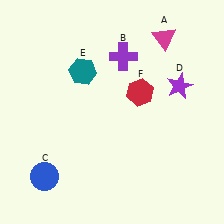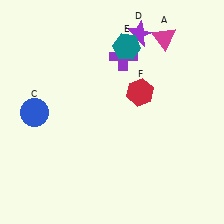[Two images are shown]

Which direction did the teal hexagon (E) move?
The teal hexagon (E) moved right.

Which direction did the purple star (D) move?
The purple star (D) moved up.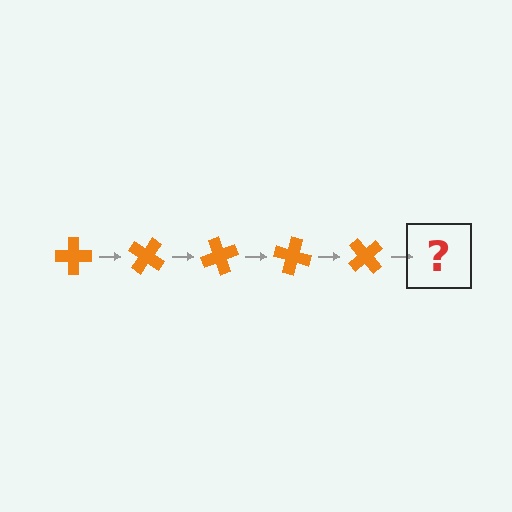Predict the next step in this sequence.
The next step is an orange cross rotated 175 degrees.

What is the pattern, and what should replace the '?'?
The pattern is that the cross rotates 35 degrees each step. The '?' should be an orange cross rotated 175 degrees.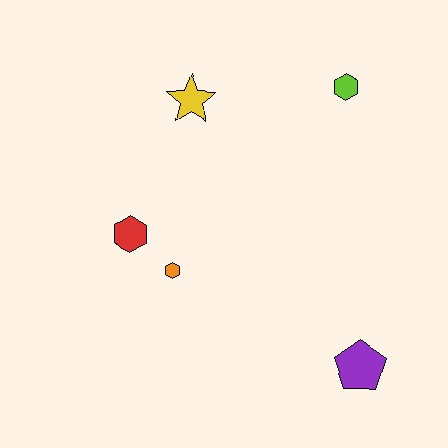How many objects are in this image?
There are 5 objects.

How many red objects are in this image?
There is 1 red object.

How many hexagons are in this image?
There are 3 hexagons.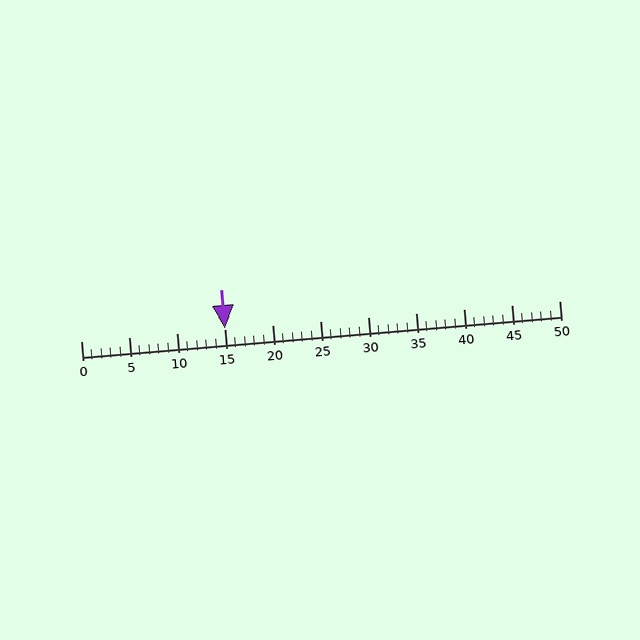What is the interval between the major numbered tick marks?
The major tick marks are spaced 5 units apart.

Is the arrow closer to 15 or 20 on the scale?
The arrow is closer to 15.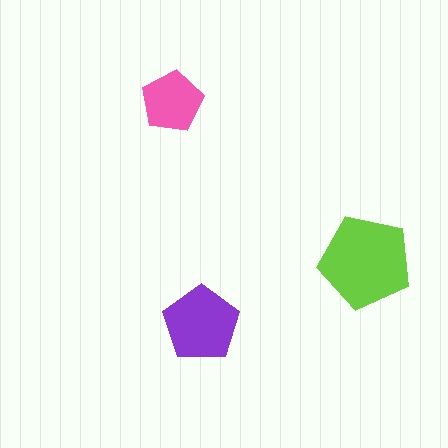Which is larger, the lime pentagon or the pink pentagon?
The lime one.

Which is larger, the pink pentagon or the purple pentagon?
The purple one.